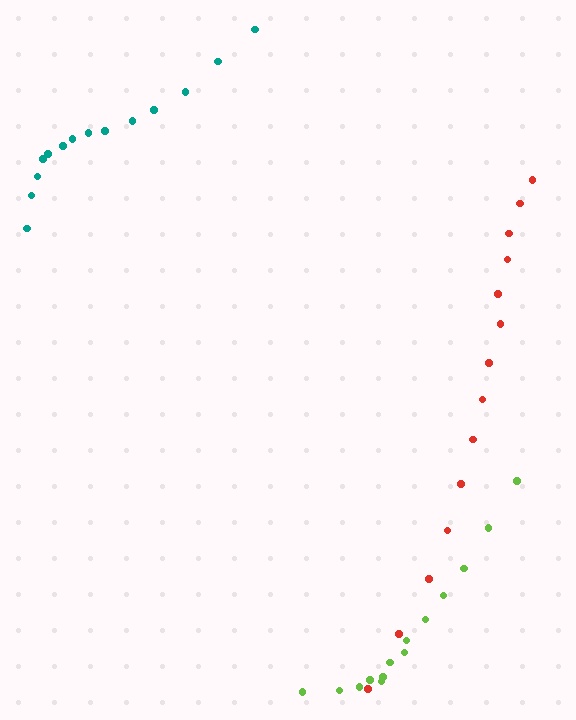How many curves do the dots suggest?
There are 3 distinct paths.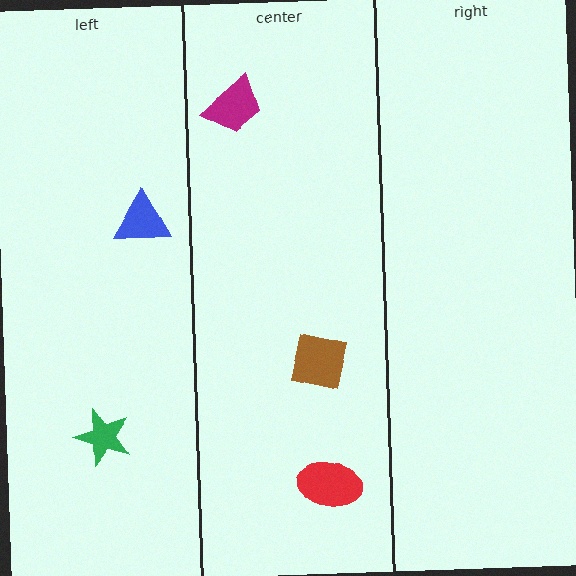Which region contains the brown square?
The center region.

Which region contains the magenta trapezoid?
The center region.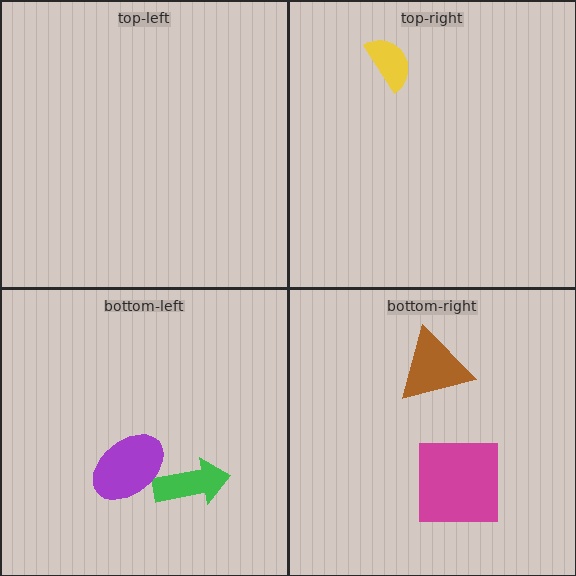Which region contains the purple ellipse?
The bottom-left region.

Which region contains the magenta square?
The bottom-right region.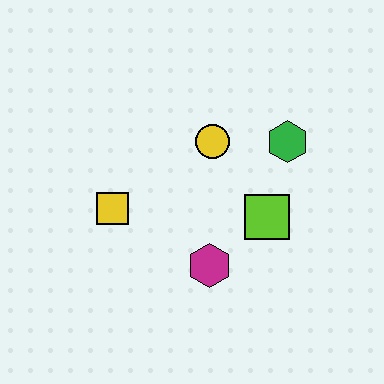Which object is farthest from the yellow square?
The green hexagon is farthest from the yellow square.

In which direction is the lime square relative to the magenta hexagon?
The lime square is to the right of the magenta hexagon.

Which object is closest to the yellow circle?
The green hexagon is closest to the yellow circle.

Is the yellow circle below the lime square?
No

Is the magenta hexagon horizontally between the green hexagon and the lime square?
No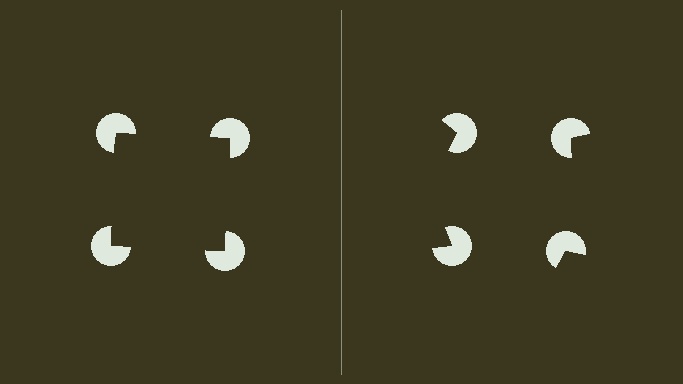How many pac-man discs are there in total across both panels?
8 — 4 on each side.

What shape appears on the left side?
An illusory square.